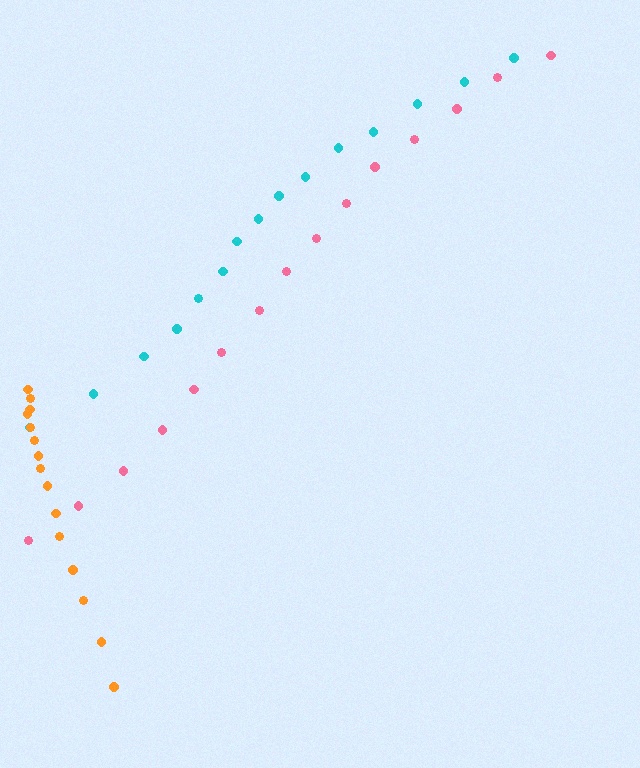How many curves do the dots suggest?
There are 3 distinct paths.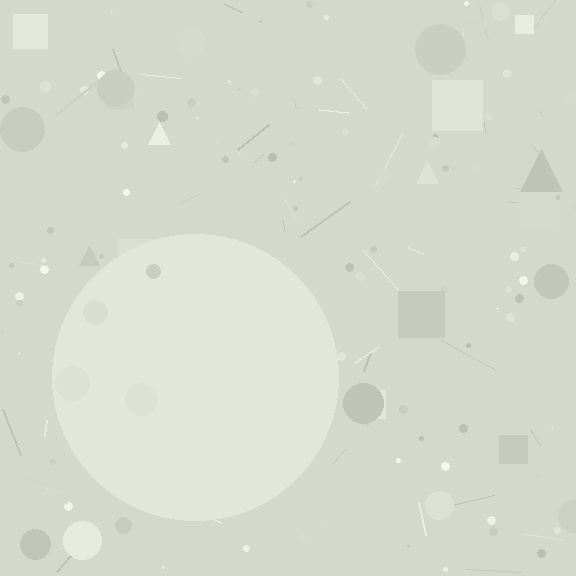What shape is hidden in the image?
A circle is hidden in the image.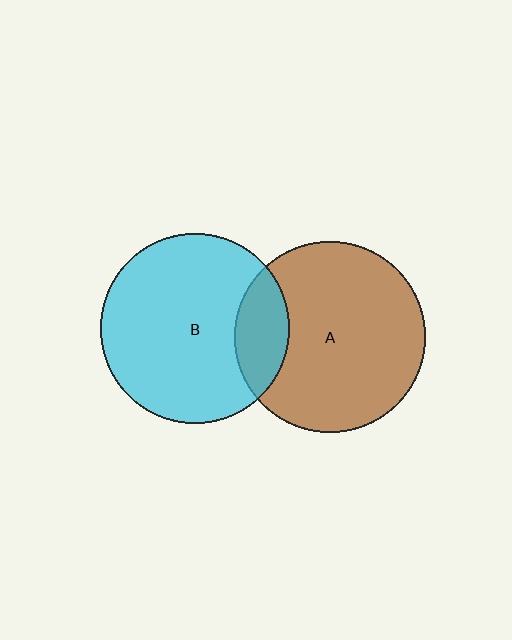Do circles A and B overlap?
Yes.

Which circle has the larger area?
Circle A (brown).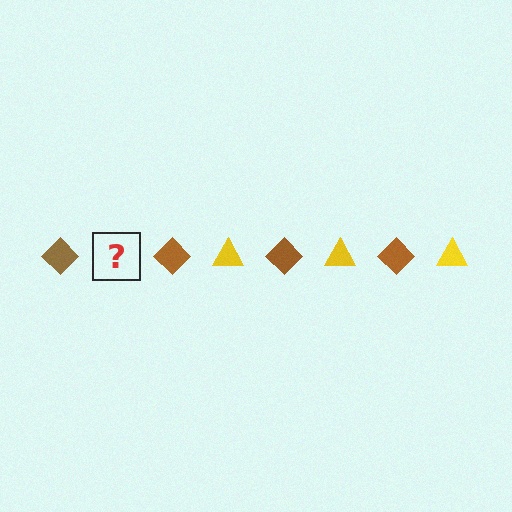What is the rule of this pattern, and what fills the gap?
The rule is that the pattern alternates between brown diamond and yellow triangle. The gap should be filled with a yellow triangle.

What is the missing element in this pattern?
The missing element is a yellow triangle.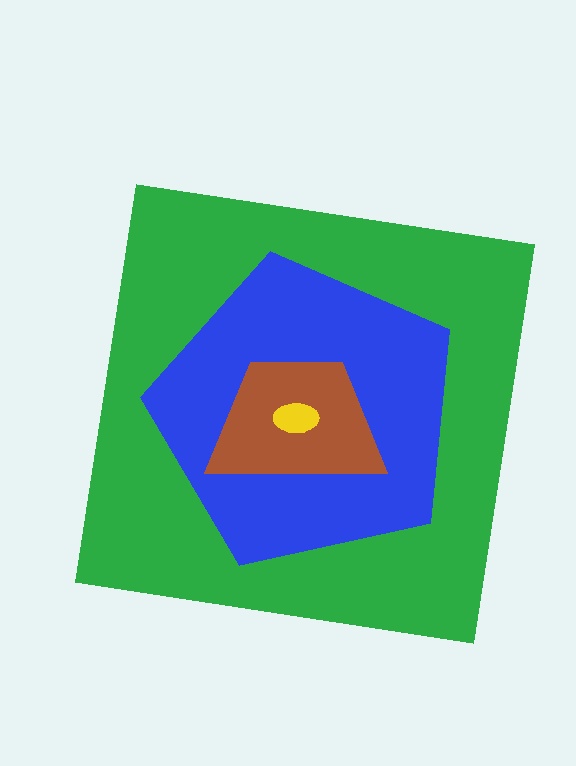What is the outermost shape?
The green square.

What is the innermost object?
The yellow ellipse.